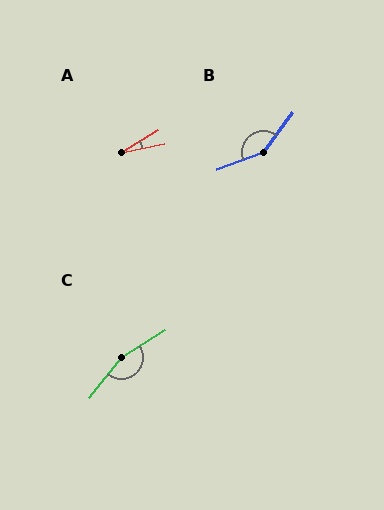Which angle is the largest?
C, at approximately 161 degrees.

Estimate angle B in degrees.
Approximately 147 degrees.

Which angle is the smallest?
A, at approximately 19 degrees.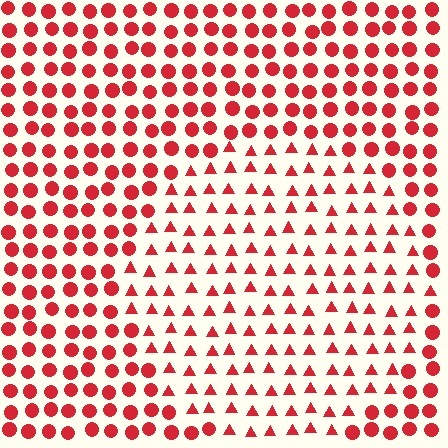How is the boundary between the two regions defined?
The boundary is defined by a change in element shape: triangles inside vs. circles outside. All elements share the same color and spacing.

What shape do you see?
I see a circle.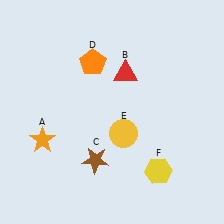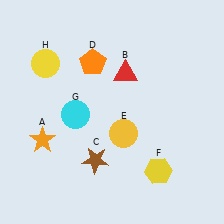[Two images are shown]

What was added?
A cyan circle (G), a yellow circle (H) were added in Image 2.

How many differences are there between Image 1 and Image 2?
There are 2 differences between the two images.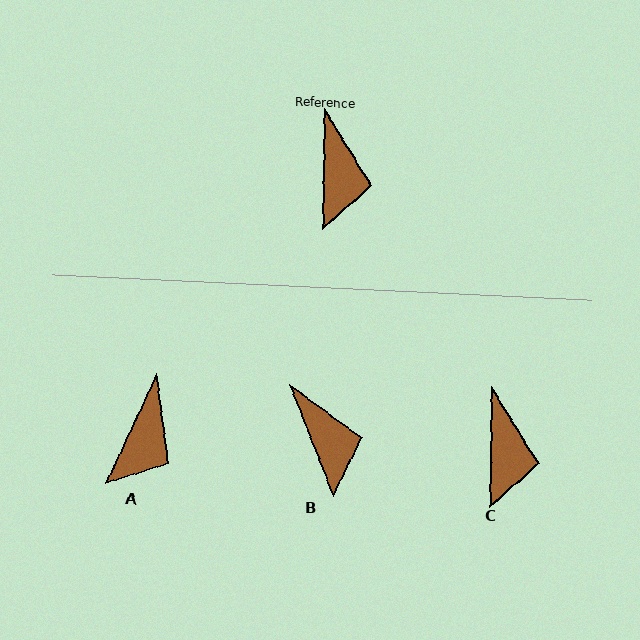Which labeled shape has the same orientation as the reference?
C.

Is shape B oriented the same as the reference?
No, it is off by about 22 degrees.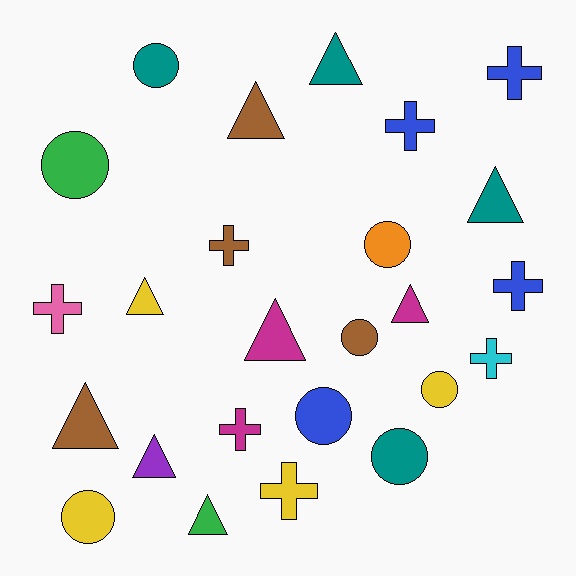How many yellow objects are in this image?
There are 4 yellow objects.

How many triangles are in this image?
There are 9 triangles.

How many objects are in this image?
There are 25 objects.